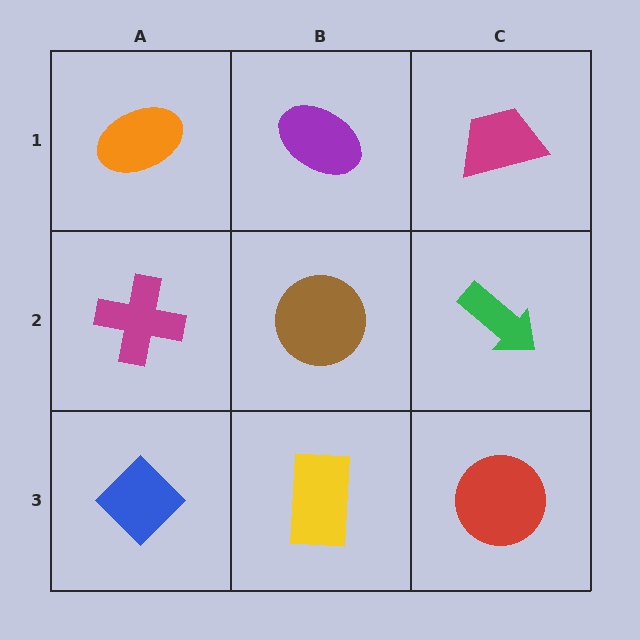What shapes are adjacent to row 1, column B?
A brown circle (row 2, column B), an orange ellipse (row 1, column A), a magenta trapezoid (row 1, column C).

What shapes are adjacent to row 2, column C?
A magenta trapezoid (row 1, column C), a red circle (row 3, column C), a brown circle (row 2, column B).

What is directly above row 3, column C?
A green arrow.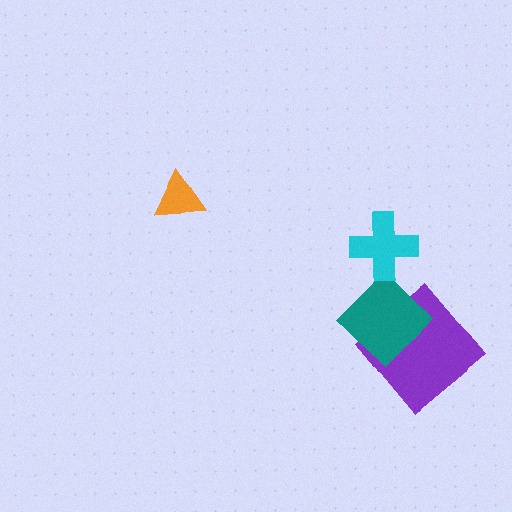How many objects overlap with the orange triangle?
0 objects overlap with the orange triangle.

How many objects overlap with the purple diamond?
1 object overlaps with the purple diamond.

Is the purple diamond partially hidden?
Yes, it is partially covered by another shape.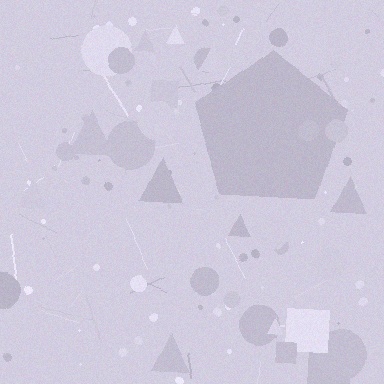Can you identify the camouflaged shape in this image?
The camouflaged shape is a pentagon.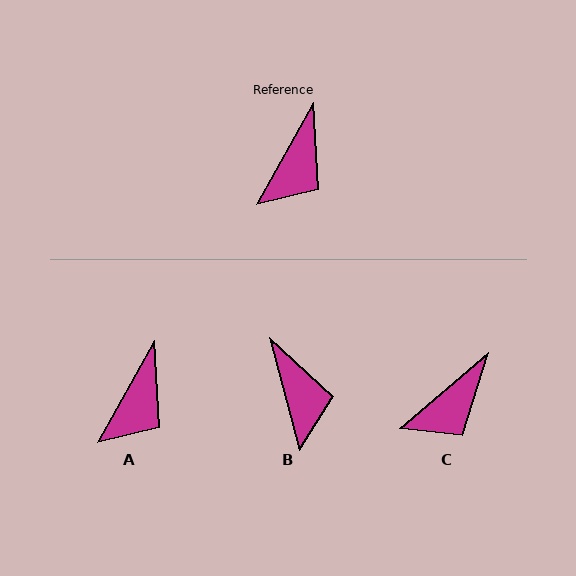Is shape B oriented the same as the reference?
No, it is off by about 44 degrees.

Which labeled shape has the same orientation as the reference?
A.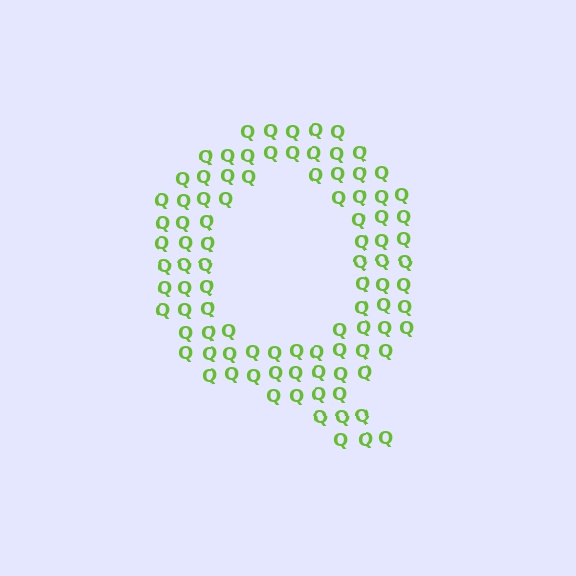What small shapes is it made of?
It is made of small letter Q's.